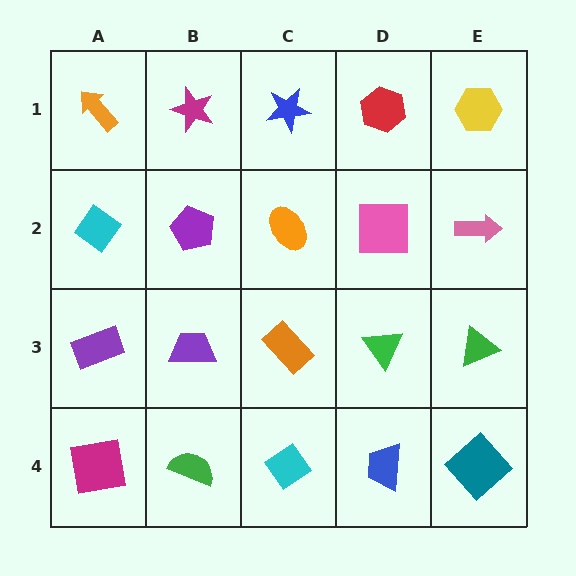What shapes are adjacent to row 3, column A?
A cyan diamond (row 2, column A), a magenta square (row 4, column A), a purple trapezoid (row 3, column B).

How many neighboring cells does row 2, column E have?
3.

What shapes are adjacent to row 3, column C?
An orange ellipse (row 2, column C), a cyan diamond (row 4, column C), a purple trapezoid (row 3, column B), a green triangle (row 3, column D).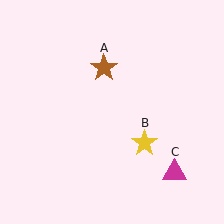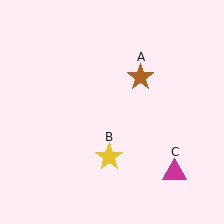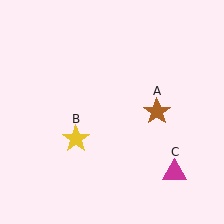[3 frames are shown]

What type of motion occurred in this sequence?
The brown star (object A), yellow star (object B) rotated clockwise around the center of the scene.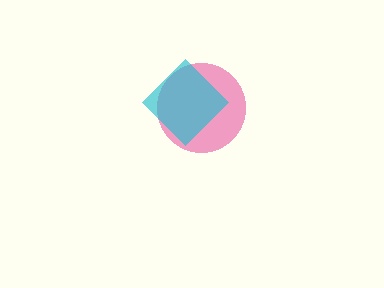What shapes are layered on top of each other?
The layered shapes are: a pink circle, a cyan diamond.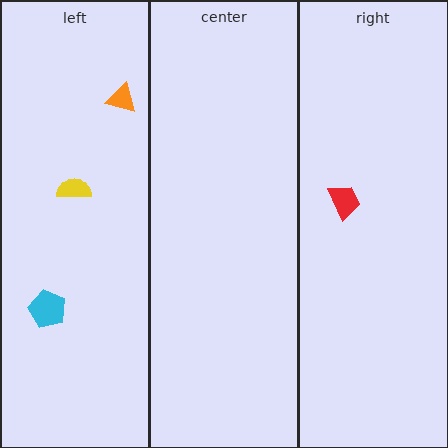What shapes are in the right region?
The red trapezoid.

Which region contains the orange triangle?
The left region.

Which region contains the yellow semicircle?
The left region.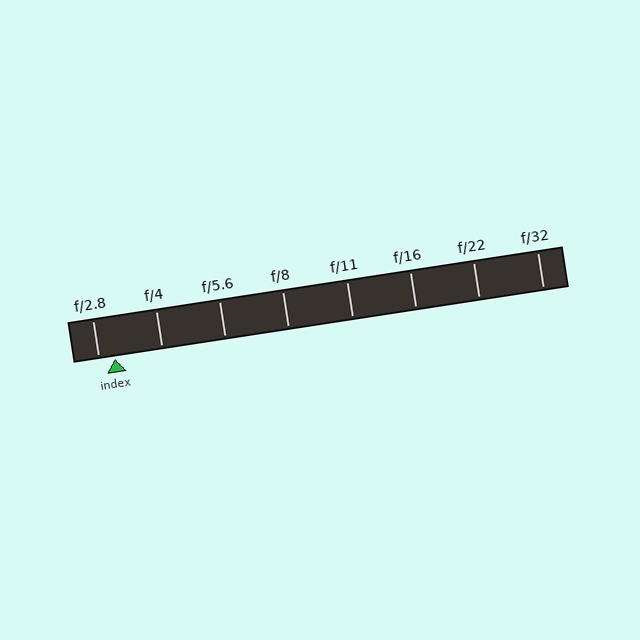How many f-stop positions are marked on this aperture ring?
There are 8 f-stop positions marked.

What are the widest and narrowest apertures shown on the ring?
The widest aperture shown is f/2.8 and the narrowest is f/32.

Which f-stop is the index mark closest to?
The index mark is closest to f/2.8.